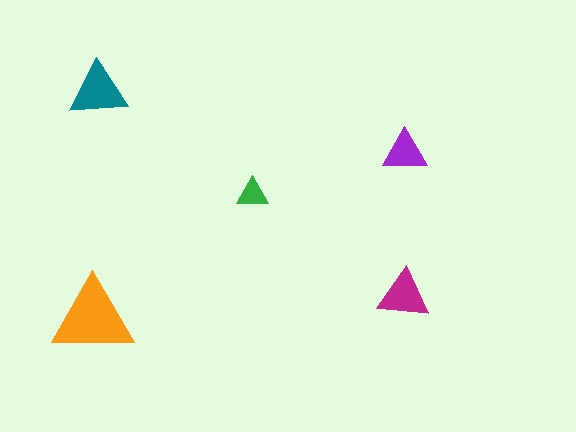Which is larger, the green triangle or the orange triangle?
The orange one.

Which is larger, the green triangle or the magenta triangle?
The magenta one.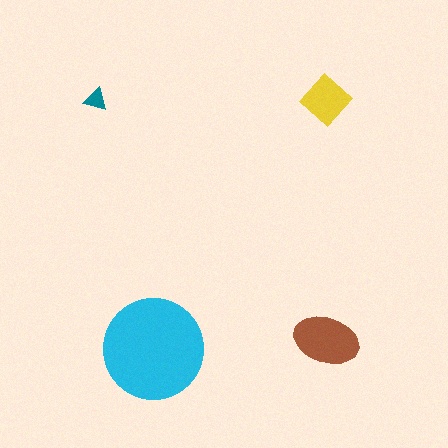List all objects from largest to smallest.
The cyan circle, the brown ellipse, the yellow diamond, the teal triangle.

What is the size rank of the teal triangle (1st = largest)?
4th.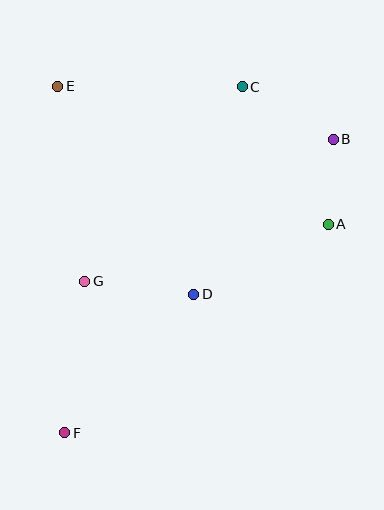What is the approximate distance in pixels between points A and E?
The distance between A and E is approximately 303 pixels.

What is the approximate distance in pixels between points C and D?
The distance between C and D is approximately 213 pixels.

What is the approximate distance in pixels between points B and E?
The distance between B and E is approximately 281 pixels.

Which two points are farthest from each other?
Points B and F are farthest from each other.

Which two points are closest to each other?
Points A and B are closest to each other.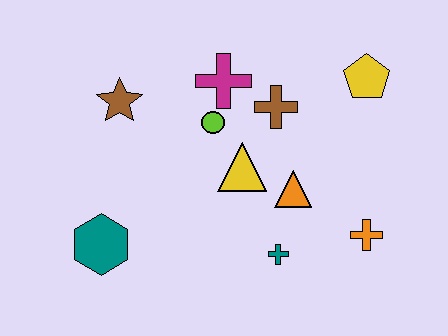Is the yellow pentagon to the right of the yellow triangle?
Yes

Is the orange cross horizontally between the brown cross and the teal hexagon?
No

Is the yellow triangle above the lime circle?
No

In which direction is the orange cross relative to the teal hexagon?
The orange cross is to the right of the teal hexagon.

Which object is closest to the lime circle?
The magenta cross is closest to the lime circle.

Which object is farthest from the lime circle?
The orange cross is farthest from the lime circle.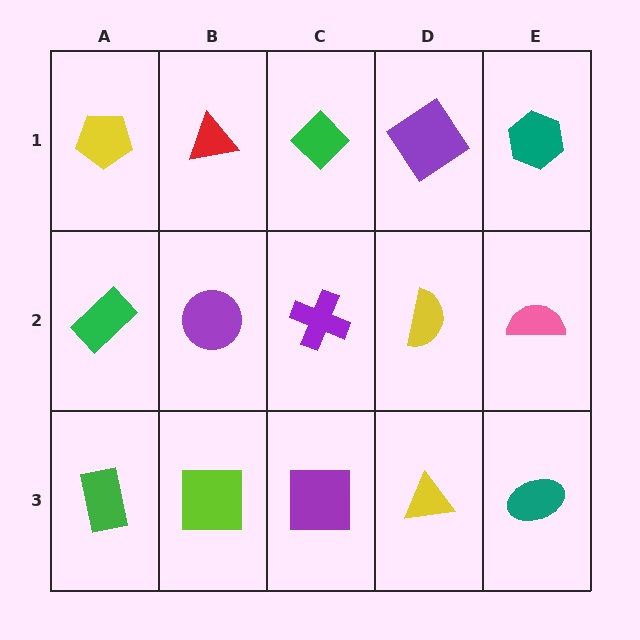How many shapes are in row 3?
5 shapes.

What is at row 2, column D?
A yellow semicircle.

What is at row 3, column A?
A green rectangle.